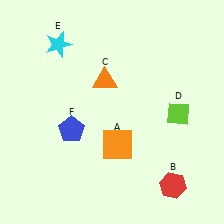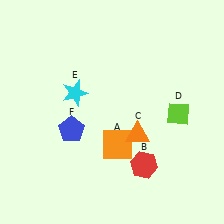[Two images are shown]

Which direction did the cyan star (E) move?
The cyan star (E) moved down.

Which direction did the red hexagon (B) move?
The red hexagon (B) moved left.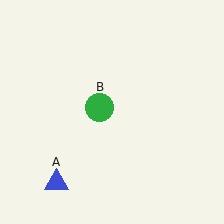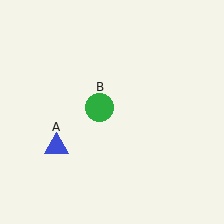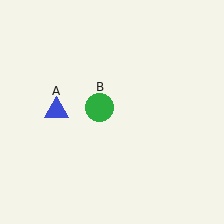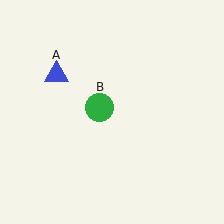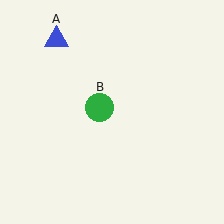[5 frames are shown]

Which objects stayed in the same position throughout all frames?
Green circle (object B) remained stationary.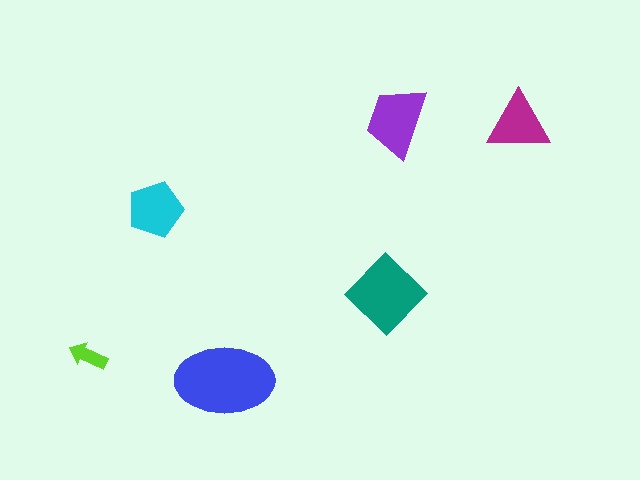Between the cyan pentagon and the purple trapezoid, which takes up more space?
The purple trapezoid.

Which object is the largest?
The blue ellipse.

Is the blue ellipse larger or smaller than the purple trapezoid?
Larger.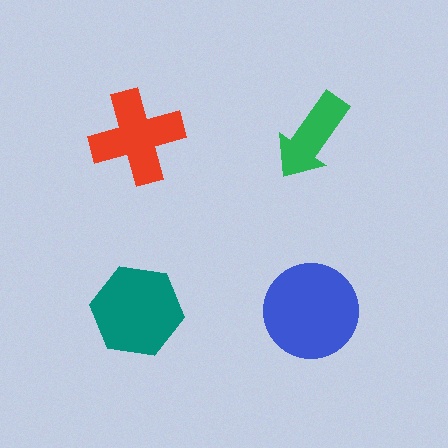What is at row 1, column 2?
A green arrow.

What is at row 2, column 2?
A blue circle.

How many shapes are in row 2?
2 shapes.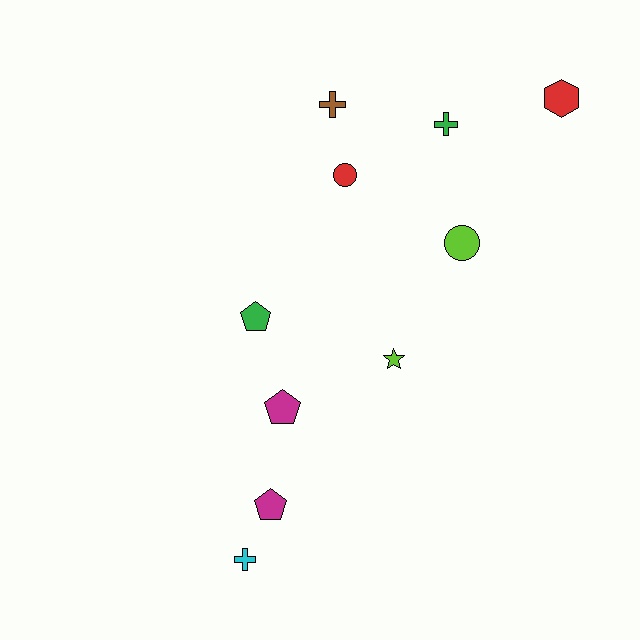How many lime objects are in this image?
There are 2 lime objects.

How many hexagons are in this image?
There is 1 hexagon.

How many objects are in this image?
There are 10 objects.